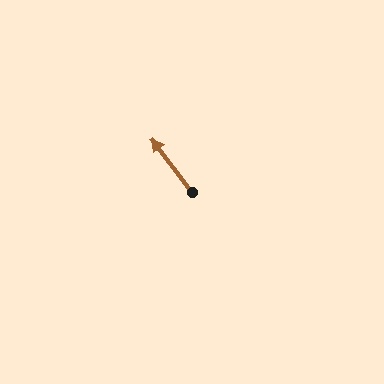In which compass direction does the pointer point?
Northwest.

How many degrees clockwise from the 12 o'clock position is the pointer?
Approximately 323 degrees.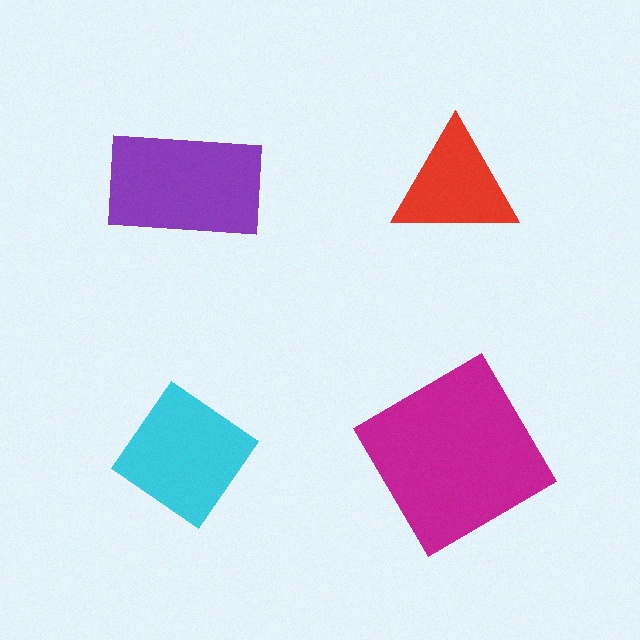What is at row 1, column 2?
A red triangle.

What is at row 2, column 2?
A magenta diamond.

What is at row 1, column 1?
A purple rectangle.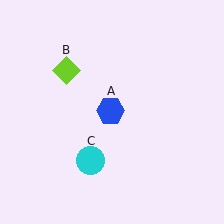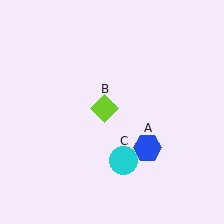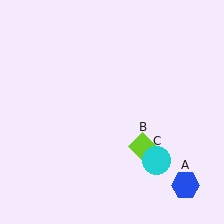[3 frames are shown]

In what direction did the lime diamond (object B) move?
The lime diamond (object B) moved down and to the right.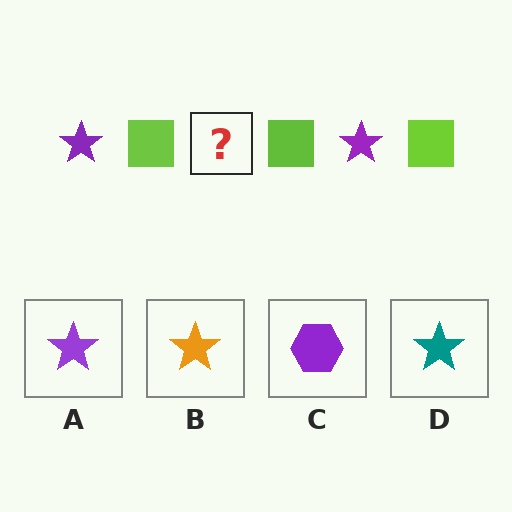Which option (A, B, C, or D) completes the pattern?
A.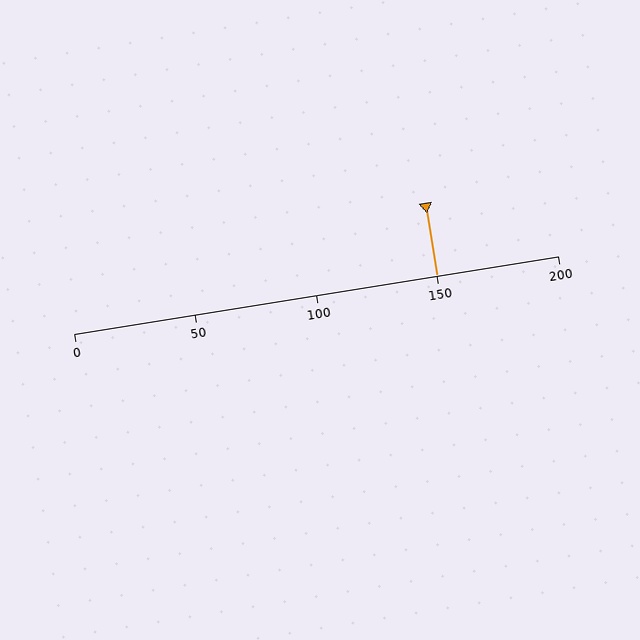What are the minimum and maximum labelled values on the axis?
The axis runs from 0 to 200.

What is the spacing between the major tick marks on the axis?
The major ticks are spaced 50 apart.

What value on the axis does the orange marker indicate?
The marker indicates approximately 150.